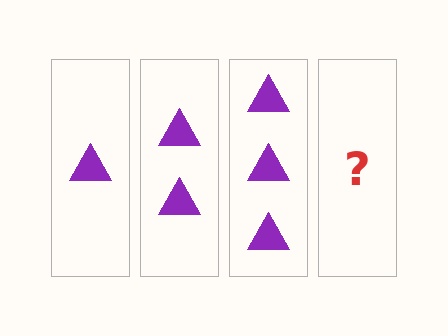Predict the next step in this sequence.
The next step is 4 triangles.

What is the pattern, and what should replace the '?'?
The pattern is that each step adds one more triangle. The '?' should be 4 triangles.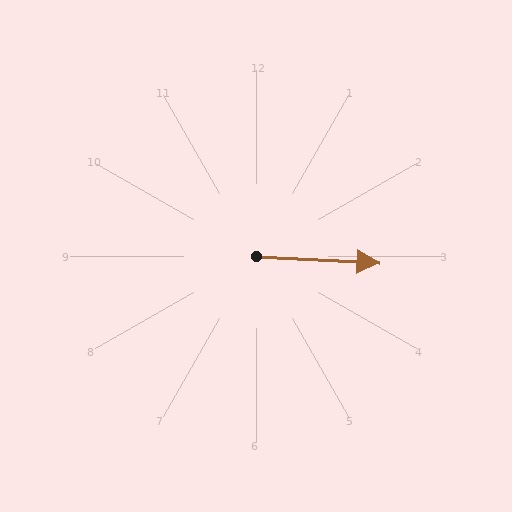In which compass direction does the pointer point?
East.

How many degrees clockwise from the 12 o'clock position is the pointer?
Approximately 93 degrees.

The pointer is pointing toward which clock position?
Roughly 3 o'clock.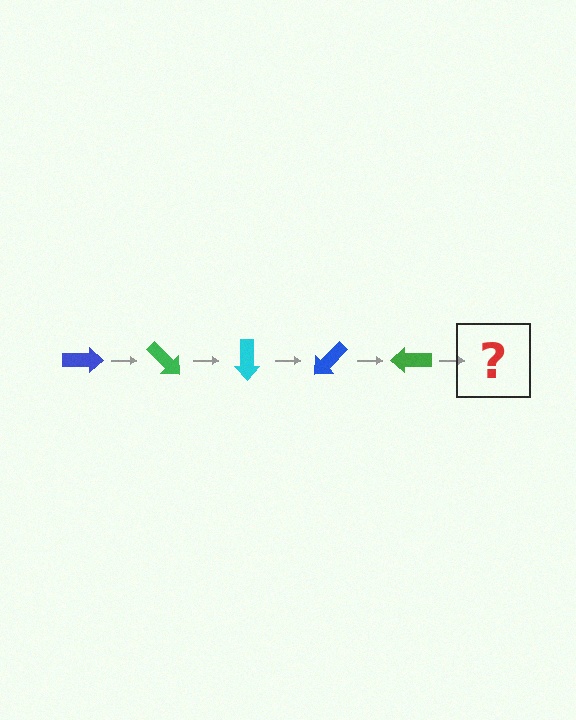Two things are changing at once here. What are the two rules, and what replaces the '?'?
The two rules are that it rotates 45 degrees each step and the color cycles through blue, green, and cyan. The '?' should be a cyan arrow, rotated 225 degrees from the start.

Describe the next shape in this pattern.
It should be a cyan arrow, rotated 225 degrees from the start.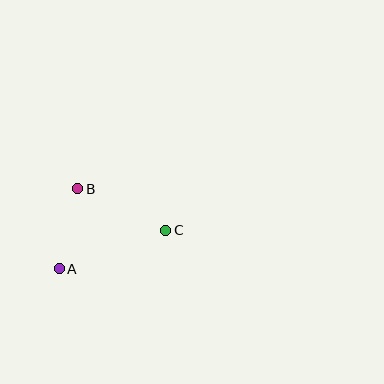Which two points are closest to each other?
Points A and B are closest to each other.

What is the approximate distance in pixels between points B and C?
The distance between B and C is approximately 97 pixels.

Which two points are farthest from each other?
Points A and C are farthest from each other.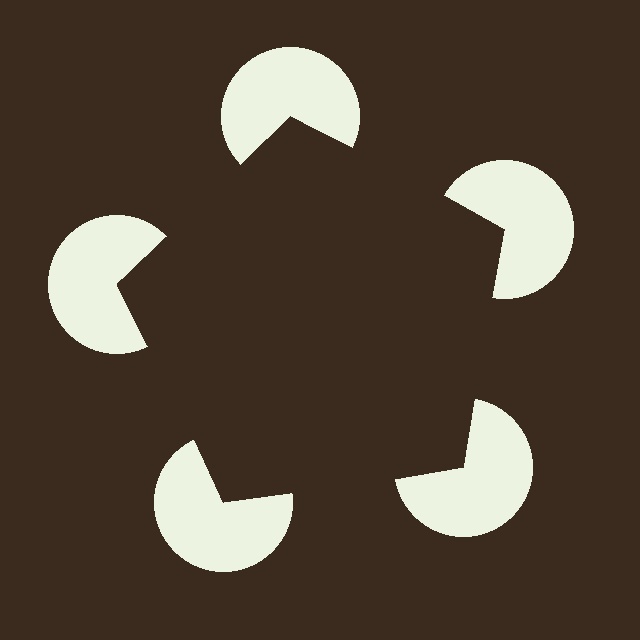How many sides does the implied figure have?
5 sides.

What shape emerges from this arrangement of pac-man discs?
An illusory pentagon — its edges are inferred from the aligned wedge cuts in the pac-man discs, not physically drawn.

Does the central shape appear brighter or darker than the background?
It typically appears slightly darker than the background, even though no actual brightness change is drawn.